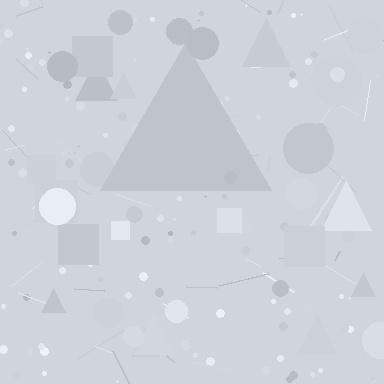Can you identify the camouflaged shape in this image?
The camouflaged shape is a triangle.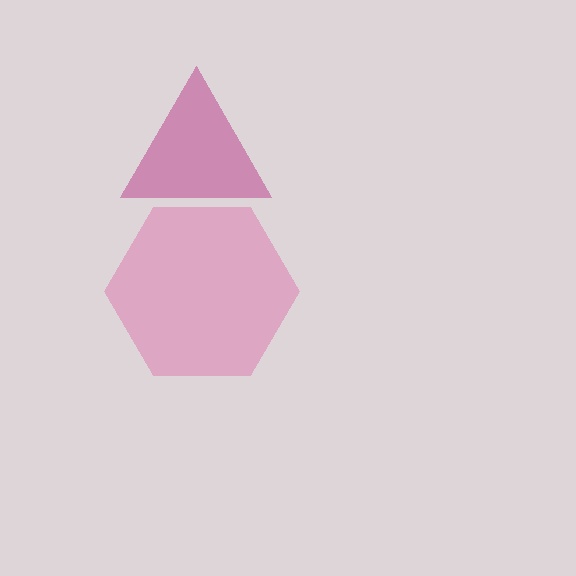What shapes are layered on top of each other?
The layered shapes are: a pink hexagon, a magenta triangle.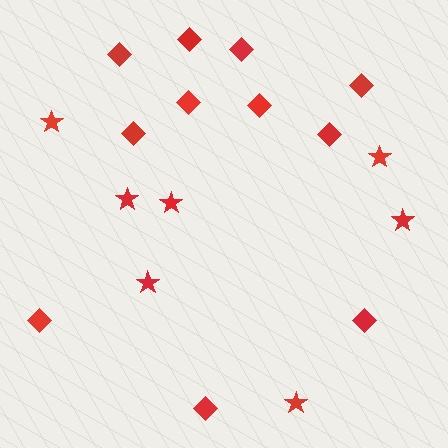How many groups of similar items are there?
There are 2 groups: one group of diamonds (11) and one group of stars (7).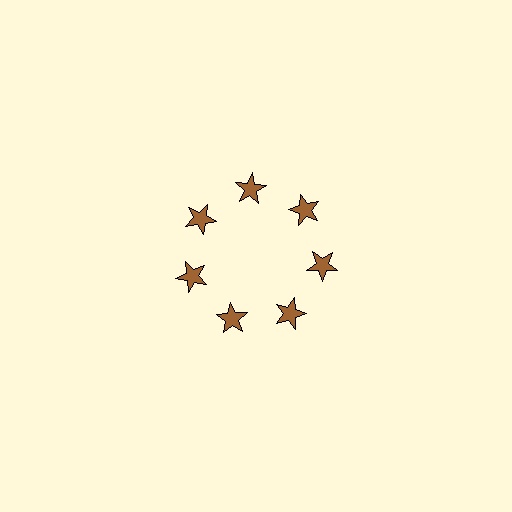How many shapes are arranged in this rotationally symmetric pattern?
There are 7 shapes, arranged in 7 groups of 1.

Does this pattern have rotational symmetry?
Yes, this pattern has 7-fold rotational symmetry. It looks the same after rotating 51 degrees around the center.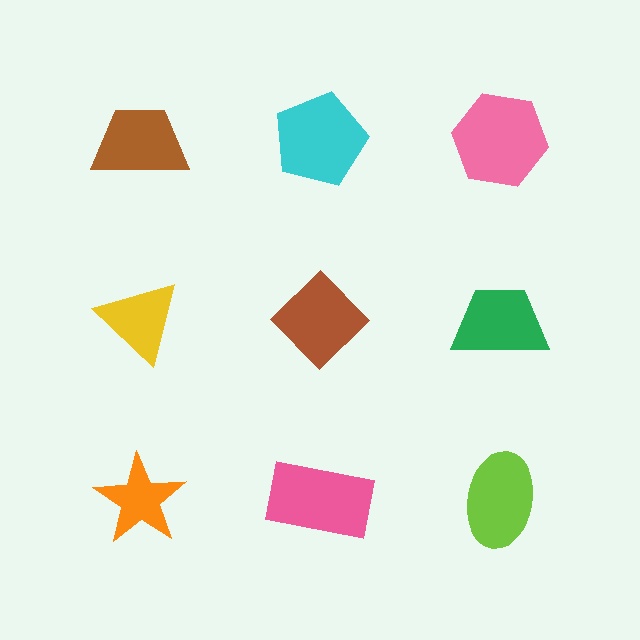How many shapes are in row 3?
3 shapes.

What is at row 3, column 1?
An orange star.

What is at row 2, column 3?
A green trapezoid.